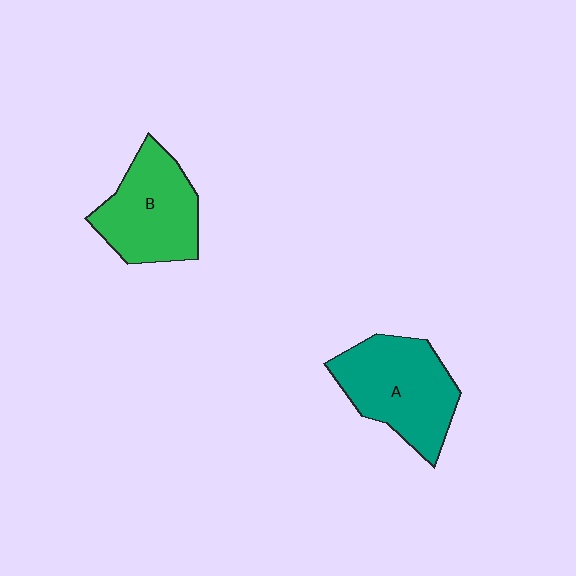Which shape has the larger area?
Shape A (teal).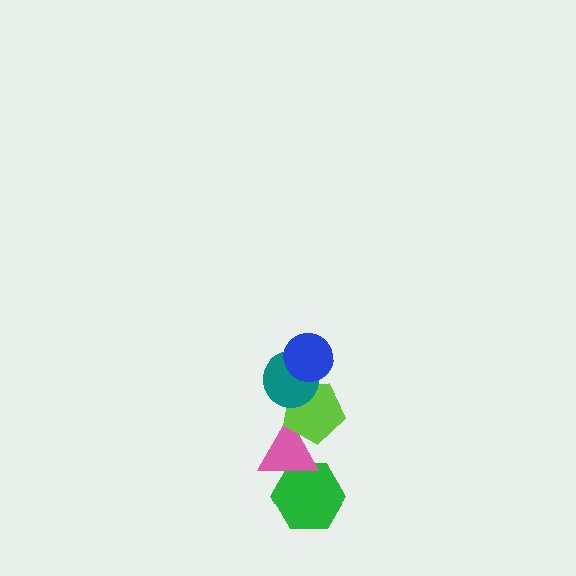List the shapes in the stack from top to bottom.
From top to bottom: the blue circle, the teal circle, the lime pentagon, the pink triangle, the green hexagon.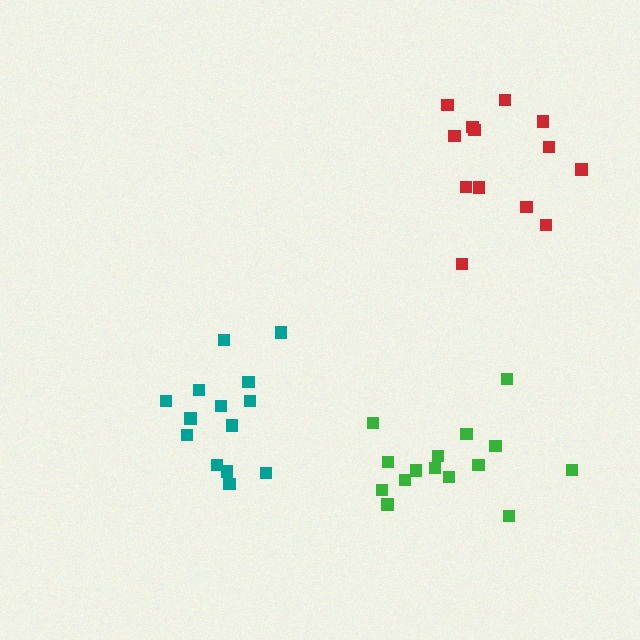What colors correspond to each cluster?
The clusters are colored: teal, green, red.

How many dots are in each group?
Group 1: 15 dots, Group 2: 15 dots, Group 3: 13 dots (43 total).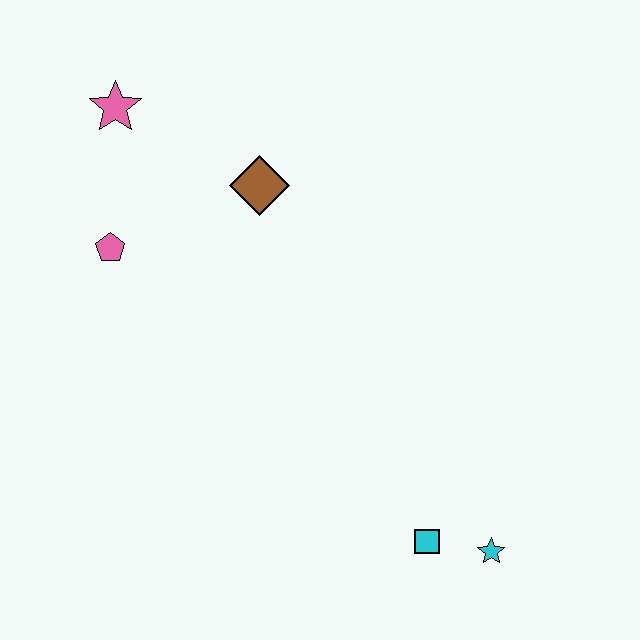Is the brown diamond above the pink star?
No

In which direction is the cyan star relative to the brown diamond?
The cyan star is below the brown diamond.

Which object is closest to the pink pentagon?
The pink star is closest to the pink pentagon.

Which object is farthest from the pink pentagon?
The cyan star is farthest from the pink pentagon.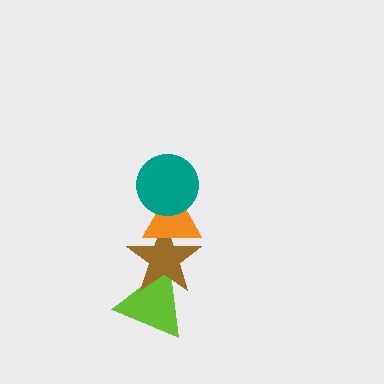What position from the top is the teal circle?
The teal circle is 1st from the top.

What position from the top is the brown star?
The brown star is 3rd from the top.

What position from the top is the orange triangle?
The orange triangle is 2nd from the top.